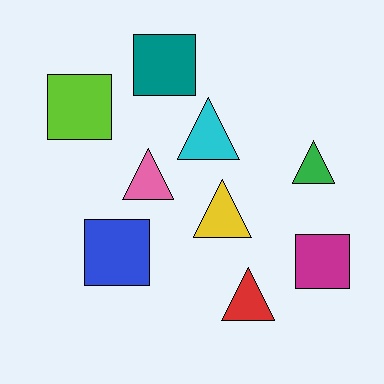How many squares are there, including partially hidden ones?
There are 4 squares.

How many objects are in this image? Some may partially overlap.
There are 9 objects.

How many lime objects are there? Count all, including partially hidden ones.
There is 1 lime object.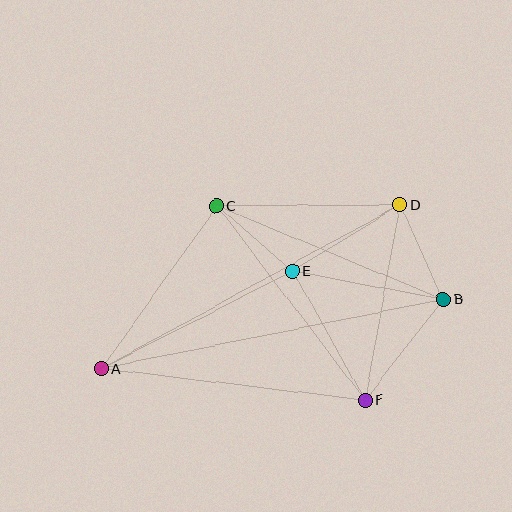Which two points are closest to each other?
Points C and E are closest to each other.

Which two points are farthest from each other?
Points A and B are farthest from each other.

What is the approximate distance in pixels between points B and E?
The distance between B and E is approximately 154 pixels.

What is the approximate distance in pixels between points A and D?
The distance between A and D is approximately 341 pixels.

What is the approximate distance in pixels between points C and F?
The distance between C and F is approximately 244 pixels.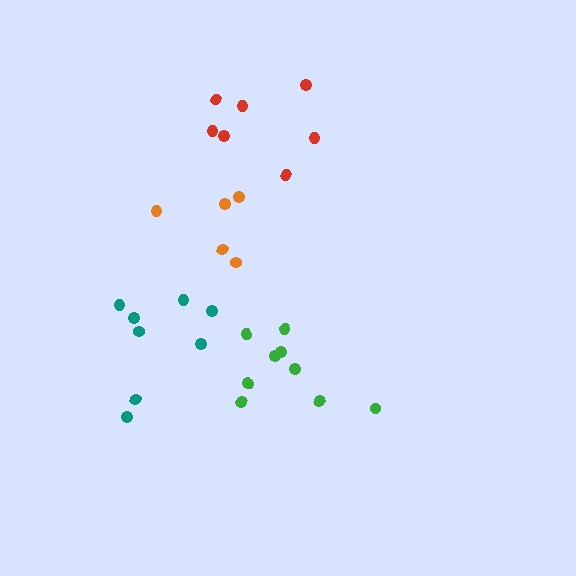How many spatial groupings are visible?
There are 4 spatial groupings.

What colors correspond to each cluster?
The clusters are colored: orange, red, green, teal.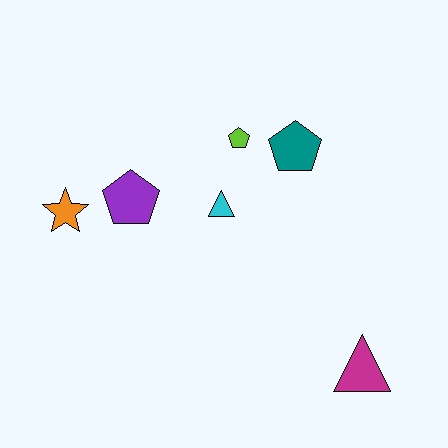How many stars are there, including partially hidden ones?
There is 1 star.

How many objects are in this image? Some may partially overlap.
There are 6 objects.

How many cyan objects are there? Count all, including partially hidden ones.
There is 1 cyan object.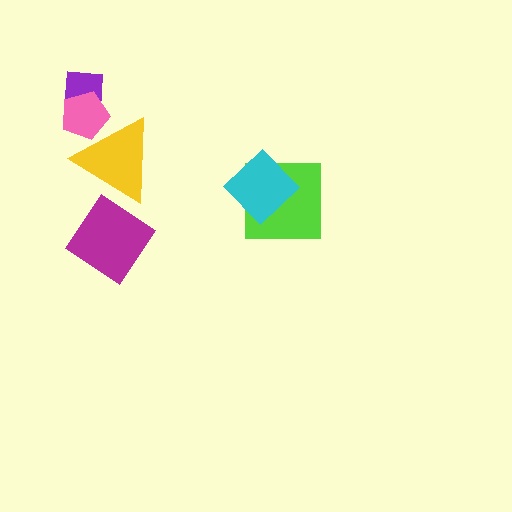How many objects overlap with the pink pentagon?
2 objects overlap with the pink pentagon.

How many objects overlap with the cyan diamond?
1 object overlaps with the cyan diamond.